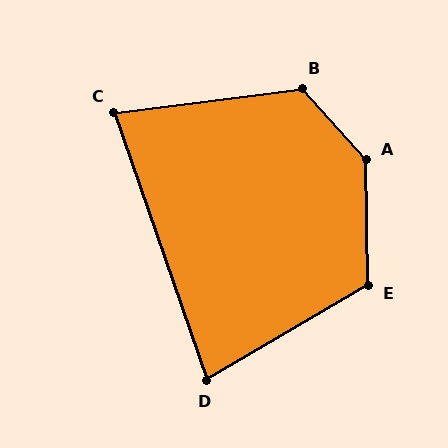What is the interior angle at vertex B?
Approximately 125 degrees (obtuse).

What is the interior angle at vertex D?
Approximately 79 degrees (acute).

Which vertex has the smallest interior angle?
C, at approximately 78 degrees.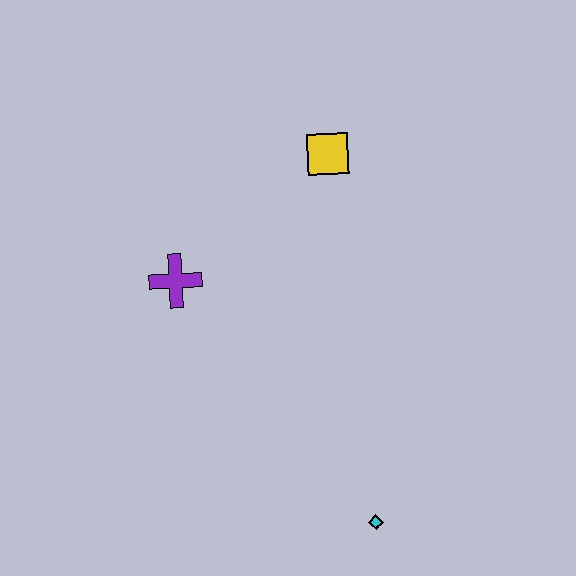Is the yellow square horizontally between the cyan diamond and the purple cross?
Yes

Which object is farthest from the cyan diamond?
The yellow square is farthest from the cyan diamond.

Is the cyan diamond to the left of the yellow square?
No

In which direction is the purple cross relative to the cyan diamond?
The purple cross is above the cyan diamond.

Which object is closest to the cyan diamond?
The purple cross is closest to the cyan diamond.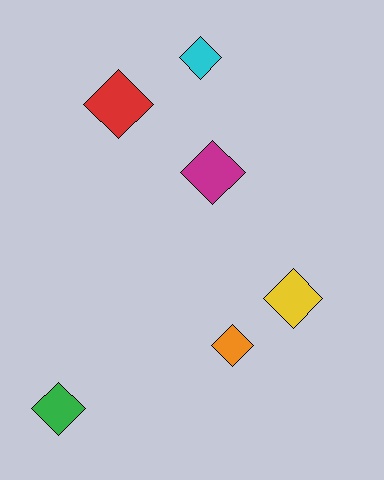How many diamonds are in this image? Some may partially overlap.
There are 6 diamonds.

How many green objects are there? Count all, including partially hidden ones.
There is 1 green object.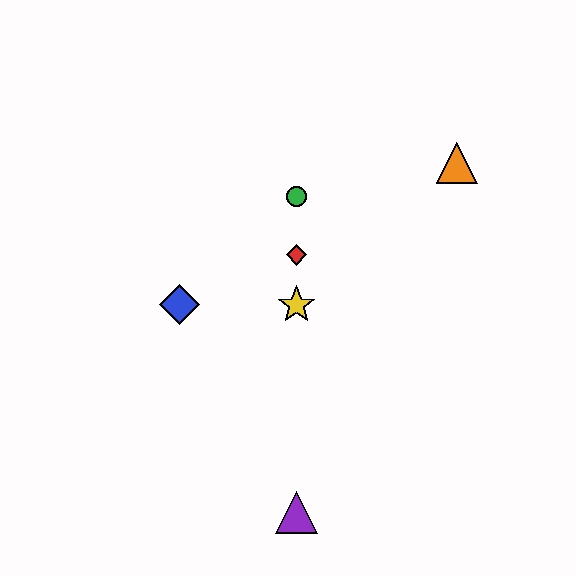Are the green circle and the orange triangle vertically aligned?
No, the green circle is at x≈297 and the orange triangle is at x≈457.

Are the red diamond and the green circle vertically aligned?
Yes, both are at x≈297.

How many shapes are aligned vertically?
4 shapes (the red diamond, the green circle, the yellow star, the purple triangle) are aligned vertically.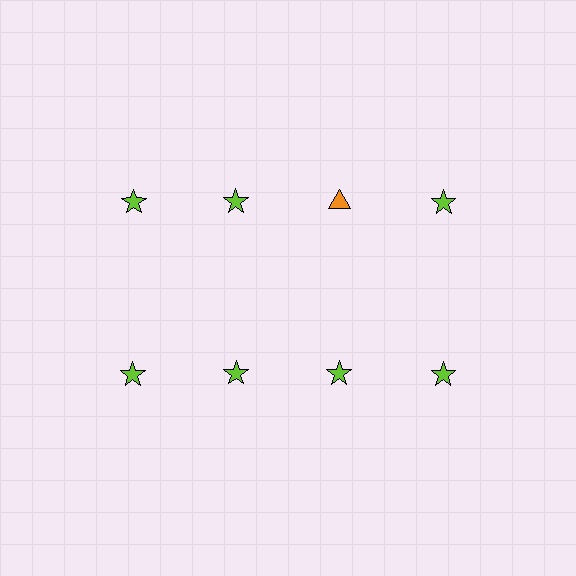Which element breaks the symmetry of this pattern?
The orange triangle in the top row, center column breaks the symmetry. All other shapes are lime stars.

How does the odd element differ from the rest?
It differs in both color (orange instead of lime) and shape (triangle instead of star).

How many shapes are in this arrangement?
There are 8 shapes arranged in a grid pattern.